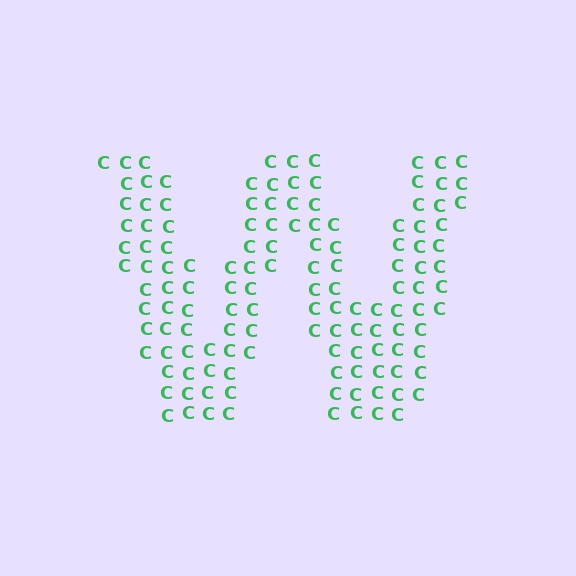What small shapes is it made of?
It is made of small letter C's.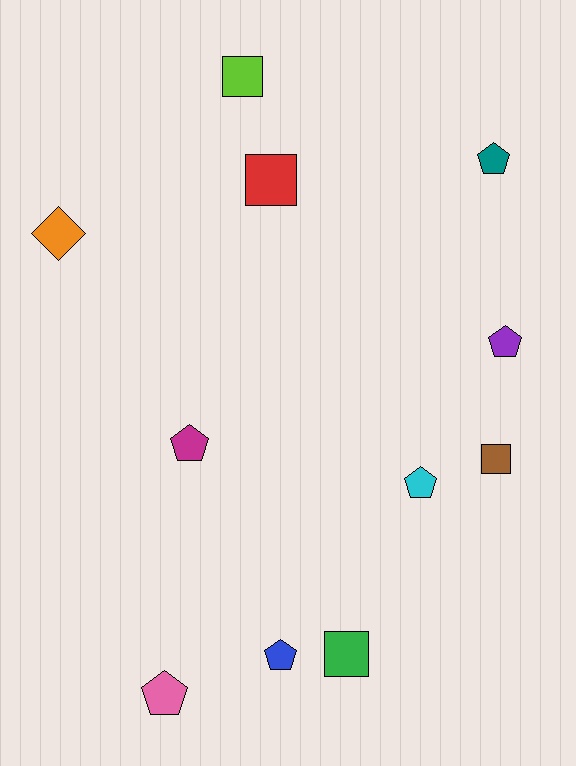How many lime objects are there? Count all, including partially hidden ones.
There is 1 lime object.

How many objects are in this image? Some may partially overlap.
There are 11 objects.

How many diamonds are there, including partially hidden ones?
There is 1 diamond.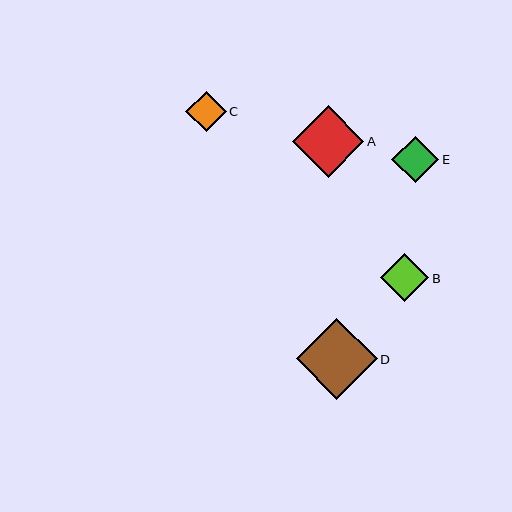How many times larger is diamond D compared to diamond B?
Diamond D is approximately 1.7 times the size of diamond B.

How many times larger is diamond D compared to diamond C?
Diamond D is approximately 2.0 times the size of diamond C.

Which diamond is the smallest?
Diamond C is the smallest with a size of approximately 40 pixels.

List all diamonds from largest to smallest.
From largest to smallest: D, A, B, E, C.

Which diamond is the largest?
Diamond D is the largest with a size of approximately 80 pixels.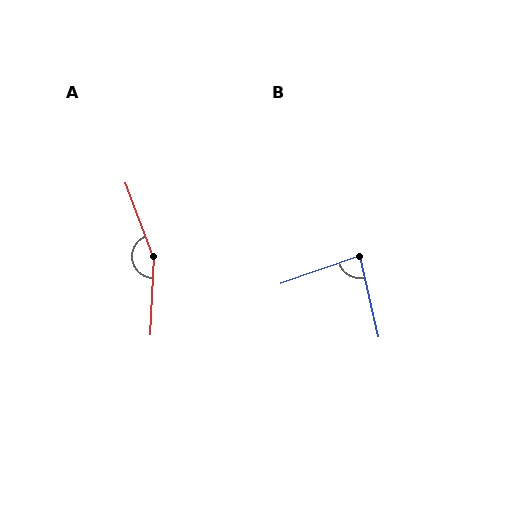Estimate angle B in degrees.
Approximately 84 degrees.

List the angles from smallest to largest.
B (84°), A (157°).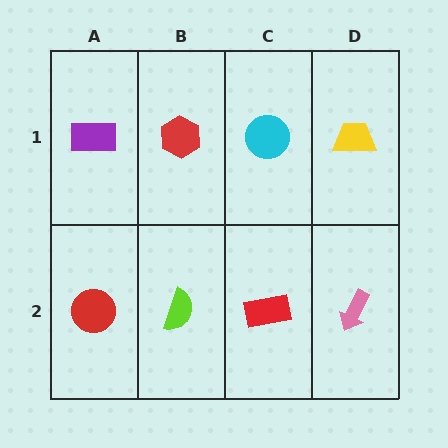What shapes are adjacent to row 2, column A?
A purple rectangle (row 1, column A), a lime semicircle (row 2, column B).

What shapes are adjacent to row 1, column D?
A pink arrow (row 2, column D), a cyan circle (row 1, column C).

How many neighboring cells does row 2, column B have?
3.